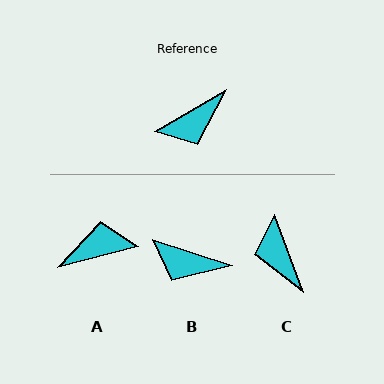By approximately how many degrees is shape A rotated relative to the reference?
Approximately 164 degrees counter-clockwise.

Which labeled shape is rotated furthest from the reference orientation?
A, about 164 degrees away.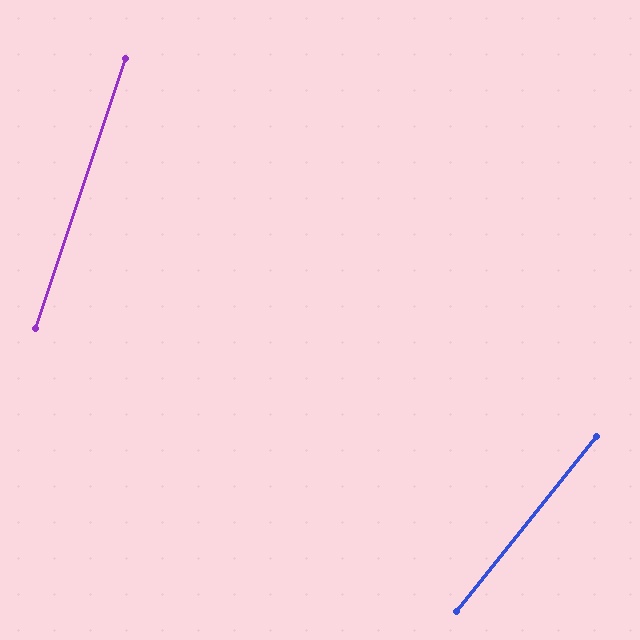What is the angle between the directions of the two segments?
Approximately 20 degrees.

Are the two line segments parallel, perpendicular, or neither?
Neither parallel nor perpendicular — they differ by about 20°.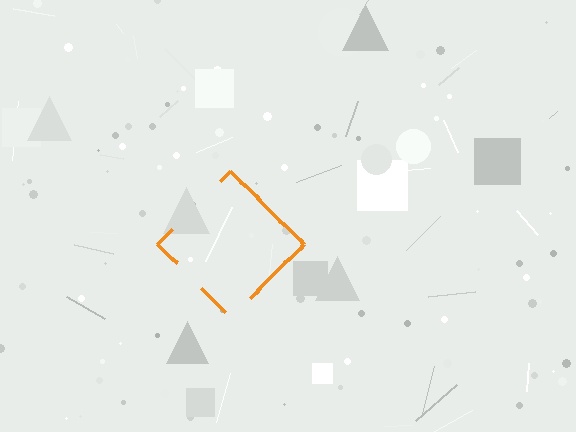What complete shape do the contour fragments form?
The contour fragments form a diamond.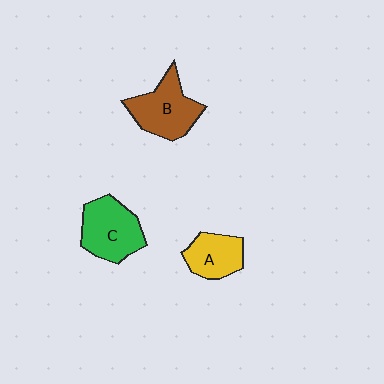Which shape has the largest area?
Shape C (green).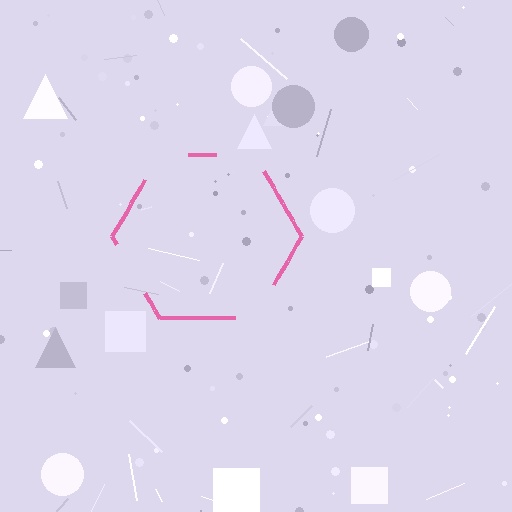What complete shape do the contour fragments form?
The contour fragments form a hexagon.